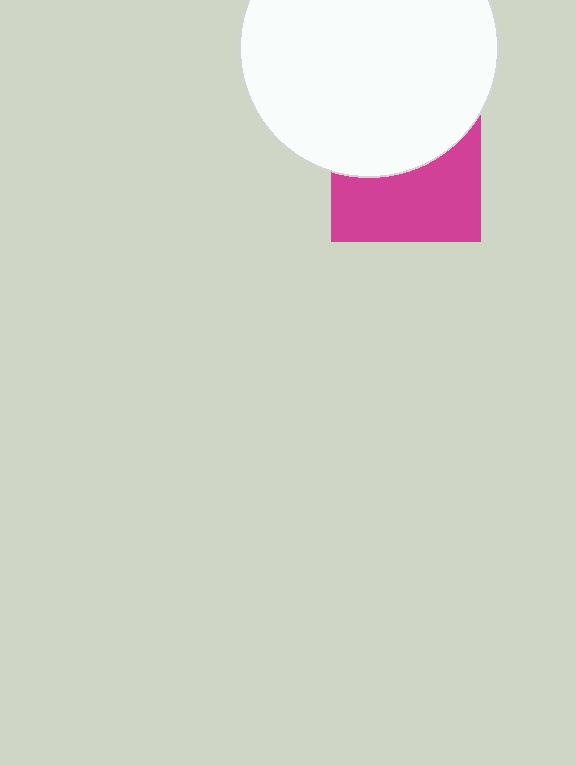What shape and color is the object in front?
The object in front is a white circle.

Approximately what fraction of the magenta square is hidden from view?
Roughly 48% of the magenta square is hidden behind the white circle.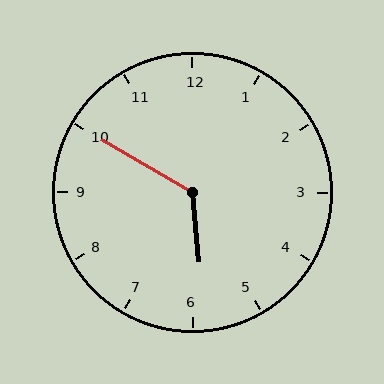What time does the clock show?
5:50.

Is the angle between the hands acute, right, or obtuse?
It is obtuse.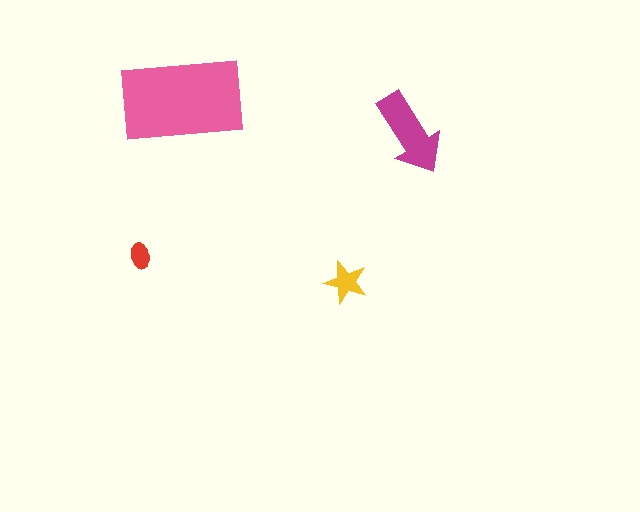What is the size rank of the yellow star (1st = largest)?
3rd.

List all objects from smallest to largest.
The red ellipse, the yellow star, the magenta arrow, the pink rectangle.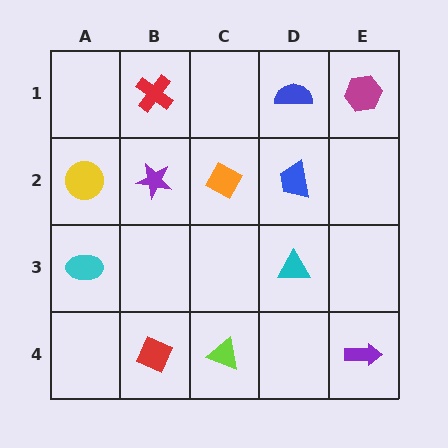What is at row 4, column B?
A red diamond.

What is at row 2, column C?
An orange diamond.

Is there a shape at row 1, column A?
No, that cell is empty.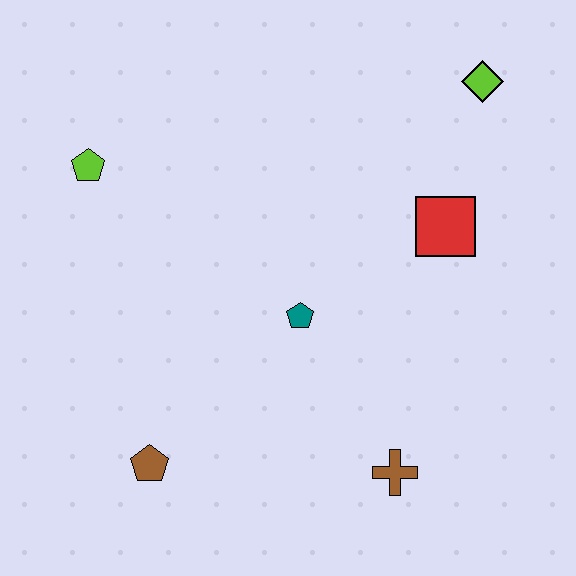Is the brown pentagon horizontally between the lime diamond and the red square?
No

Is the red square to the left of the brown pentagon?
No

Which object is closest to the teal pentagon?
The red square is closest to the teal pentagon.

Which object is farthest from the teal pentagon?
The lime diamond is farthest from the teal pentagon.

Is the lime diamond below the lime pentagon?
No